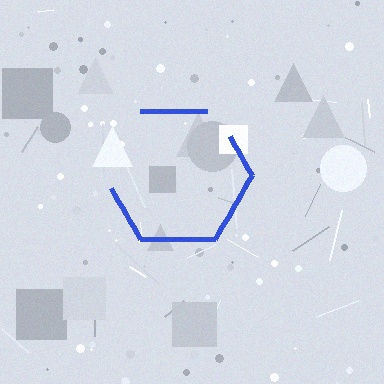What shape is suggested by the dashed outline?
The dashed outline suggests a hexagon.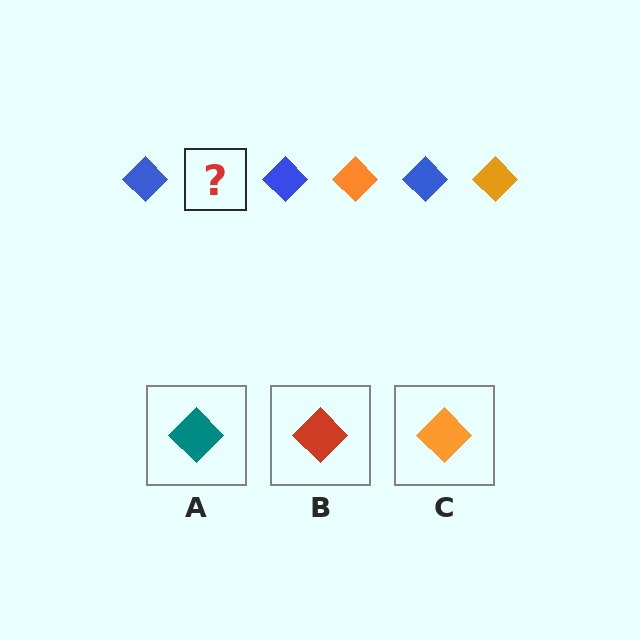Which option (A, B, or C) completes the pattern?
C.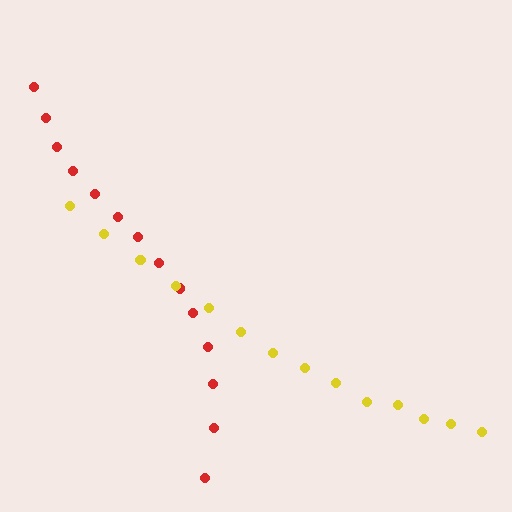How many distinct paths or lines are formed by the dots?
There are 2 distinct paths.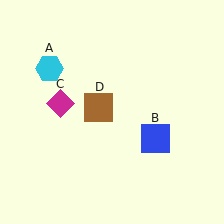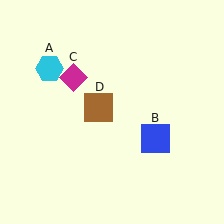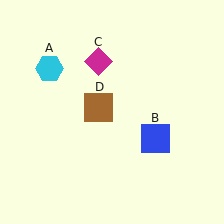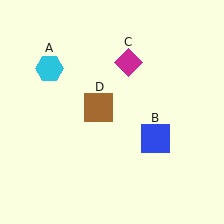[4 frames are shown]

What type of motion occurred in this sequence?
The magenta diamond (object C) rotated clockwise around the center of the scene.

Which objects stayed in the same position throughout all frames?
Cyan hexagon (object A) and blue square (object B) and brown square (object D) remained stationary.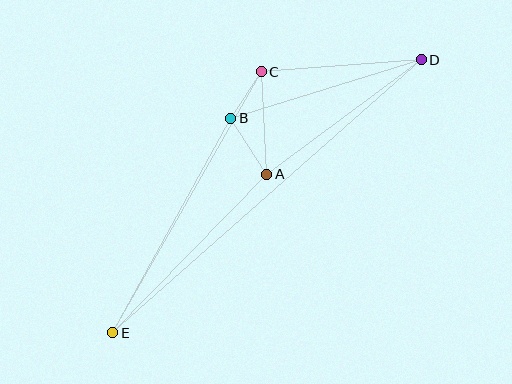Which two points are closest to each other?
Points B and C are closest to each other.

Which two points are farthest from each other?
Points D and E are farthest from each other.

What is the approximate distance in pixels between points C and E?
The distance between C and E is approximately 301 pixels.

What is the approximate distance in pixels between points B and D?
The distance between B and D is approximately 199 pixels.